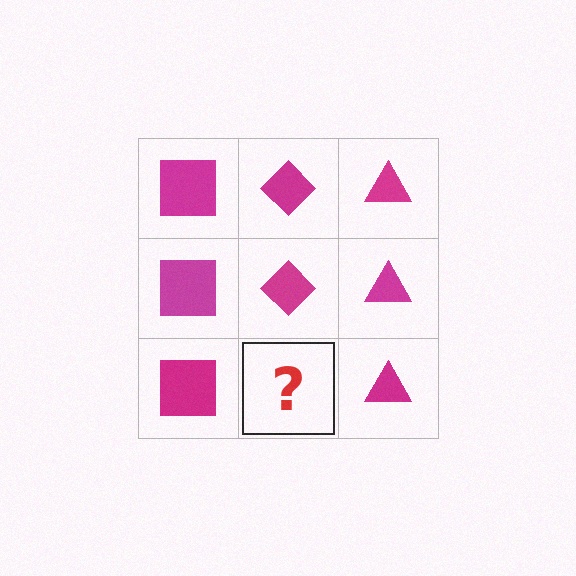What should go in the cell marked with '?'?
The missing cell should contain a magenta diamond.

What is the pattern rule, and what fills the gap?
The rule is that each column has a consistent shape. The gap should be filled with a magenta diamond.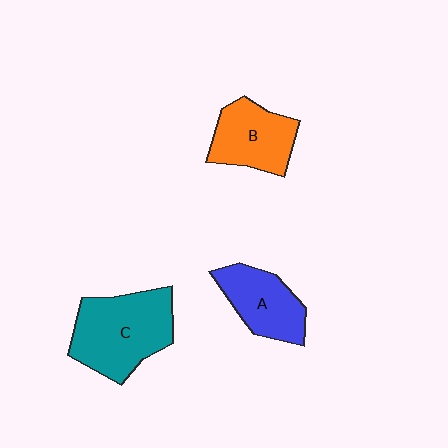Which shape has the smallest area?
Shape A (blue).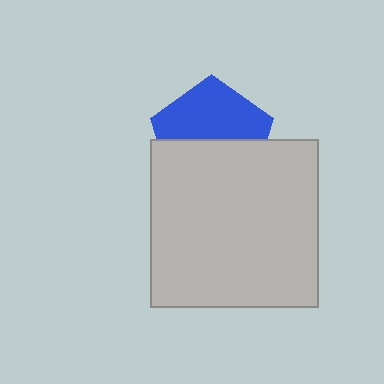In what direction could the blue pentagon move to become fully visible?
The blue pentagon could move up. That would shift it out from behind the light gray square entirely.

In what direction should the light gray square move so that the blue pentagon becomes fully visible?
The light gray square should move down. That is the shortest direction to clear the overlap and leave the blue pentagon fully visible.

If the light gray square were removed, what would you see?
You would see the complete blue pentagon.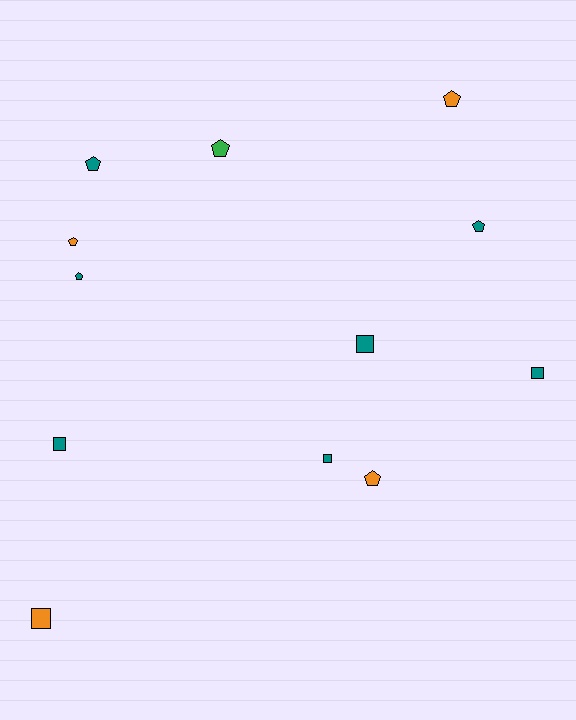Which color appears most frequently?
Teal, with 7 objects.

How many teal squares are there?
There are 4 teal squares.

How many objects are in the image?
There are 12 objects.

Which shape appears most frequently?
Pentagon, with 7 objects.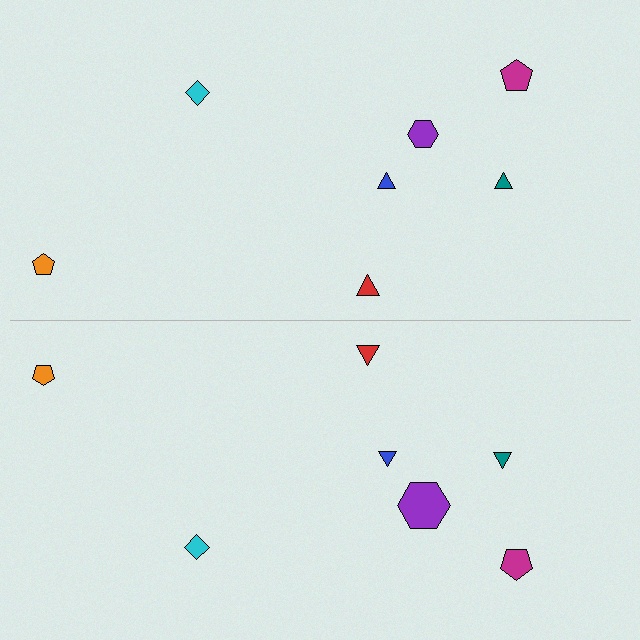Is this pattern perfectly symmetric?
No, the pattern is not perfectly symmetric. The purple hexagon on the bottom side has a different size than its mirror counterpart.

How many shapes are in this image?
There are 14 shapes in this image.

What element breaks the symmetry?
The purple hexagon on the bottom side has a different size than its mirror counterpart.